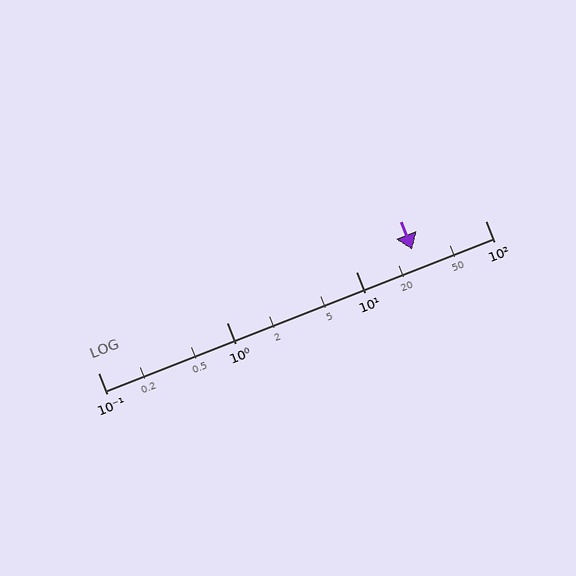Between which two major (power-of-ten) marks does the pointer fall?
The pointer is between 10 and 100.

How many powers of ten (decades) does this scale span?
The scale spans 3 decades, from 0.1 to 100.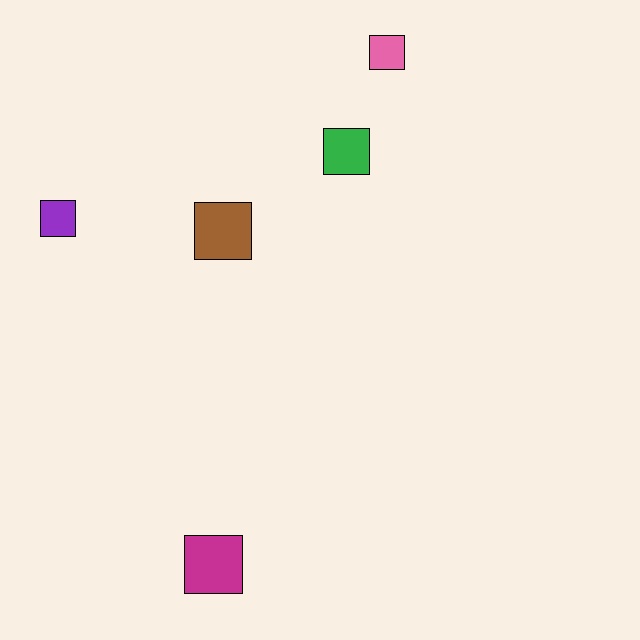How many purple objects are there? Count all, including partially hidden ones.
There is 1 purple object.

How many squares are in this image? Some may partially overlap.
There are 5 squares.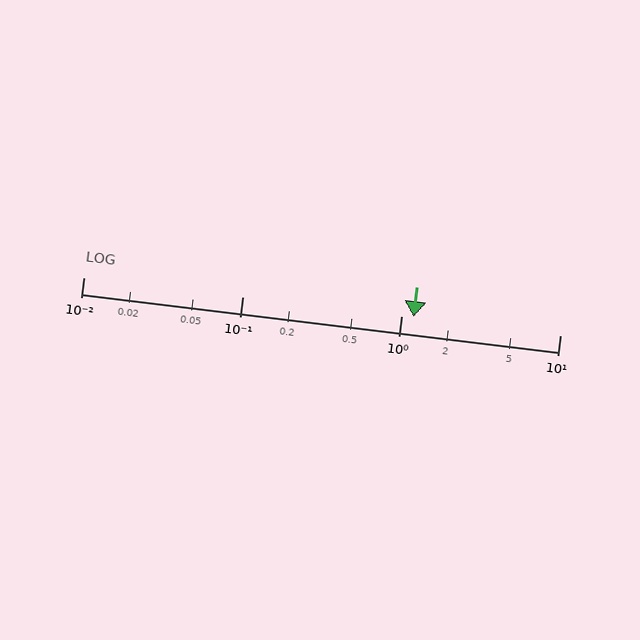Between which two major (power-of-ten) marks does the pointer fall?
The pointer is between 1 and 10.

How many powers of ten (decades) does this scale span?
The scale spans 3 decades, from 0.01 to 10.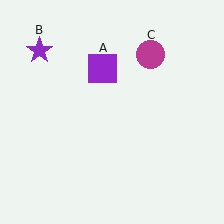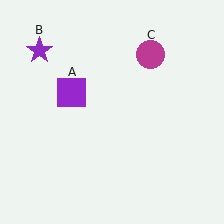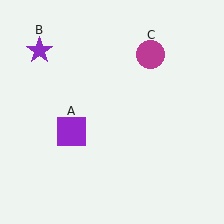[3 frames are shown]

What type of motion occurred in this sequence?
The purple square (object A) rotated counterclockwise around the center of the scene.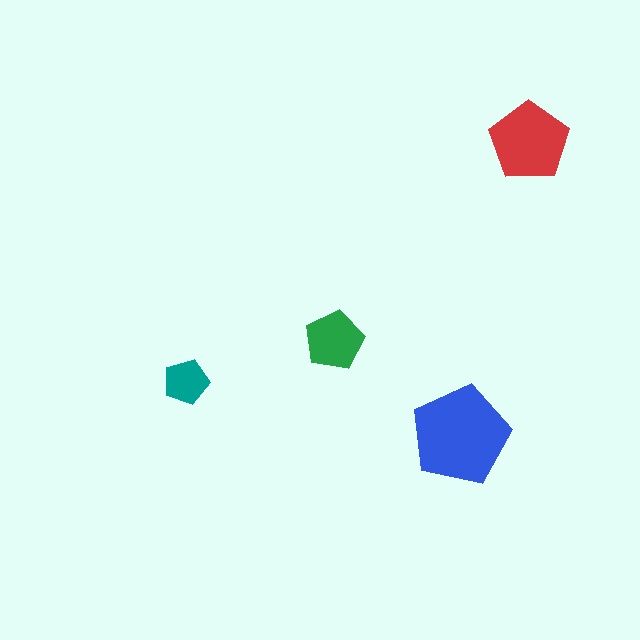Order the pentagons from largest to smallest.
the blue one, the red one, the green one, the teal one.